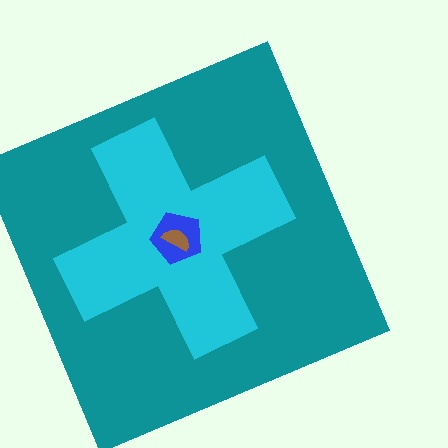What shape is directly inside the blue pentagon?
The brown semicircle.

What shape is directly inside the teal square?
The cyan cross.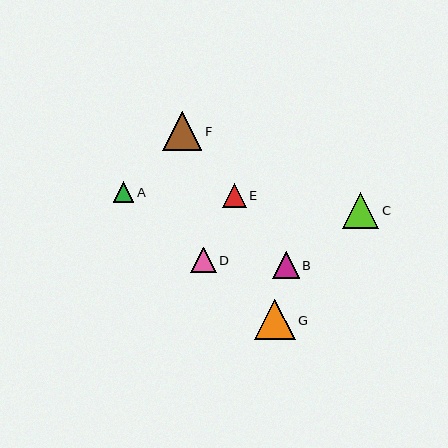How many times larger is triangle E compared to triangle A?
Triangle E is approximately 1.2 times the size of triangle A.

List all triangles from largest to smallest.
From largest to smallest: G, F, C, B, D, E, A.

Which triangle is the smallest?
Triangle A is the smallest with a size of approximately 20 pixels.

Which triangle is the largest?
Triangle G is the largest with a size of approximately 40 pixels.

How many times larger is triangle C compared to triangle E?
Triangle C is approximately 1.5 times the size of triangle E.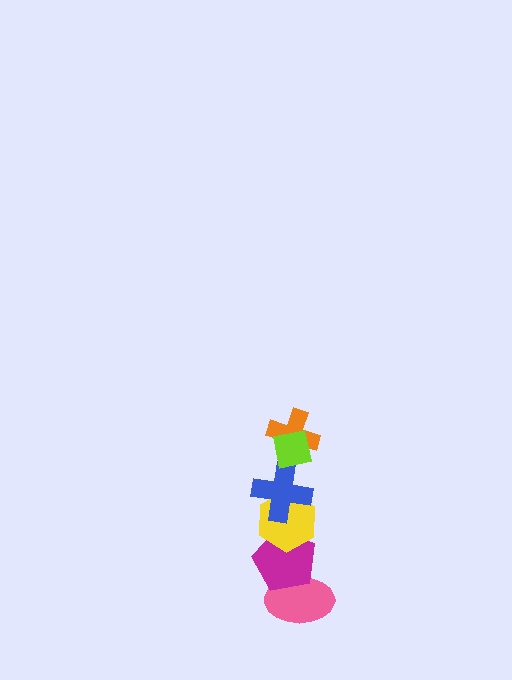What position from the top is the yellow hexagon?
The yellow hexagon is 4th from the top.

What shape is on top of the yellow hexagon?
The blue cross is on top of the yellow hexagon.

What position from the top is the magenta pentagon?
The magenta pentagon is 5th from the top.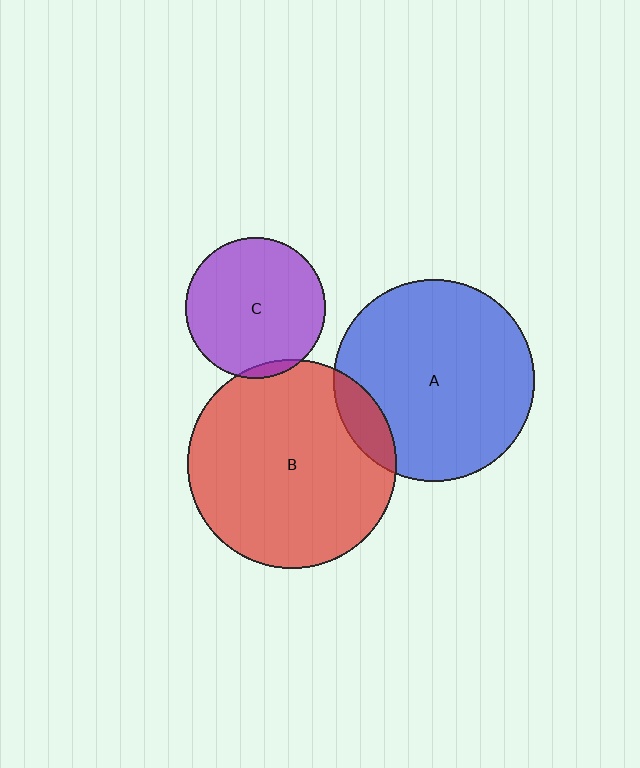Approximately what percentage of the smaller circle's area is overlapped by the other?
Approximately 5%.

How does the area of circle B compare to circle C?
Approximately 2.2 times.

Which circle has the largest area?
Circle B (red).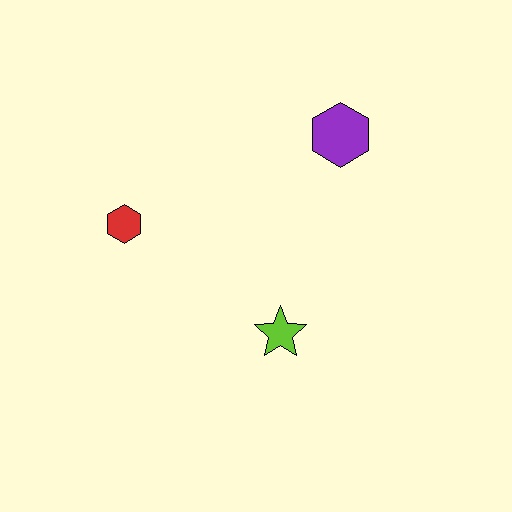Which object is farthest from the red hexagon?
The purple hexagon is farthest from the red hexagon.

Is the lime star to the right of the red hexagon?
Yes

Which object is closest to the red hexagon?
The lime star is closest to the red hexagon.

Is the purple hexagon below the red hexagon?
No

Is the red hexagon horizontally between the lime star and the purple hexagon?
No